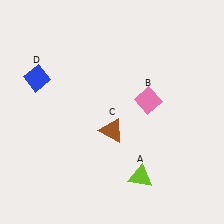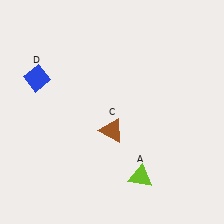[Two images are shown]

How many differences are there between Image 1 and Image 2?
There is 1 difference between the two images.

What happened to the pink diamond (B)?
The pink diamond (B) was removed in Image 2. It was in the top-right area of Image 1.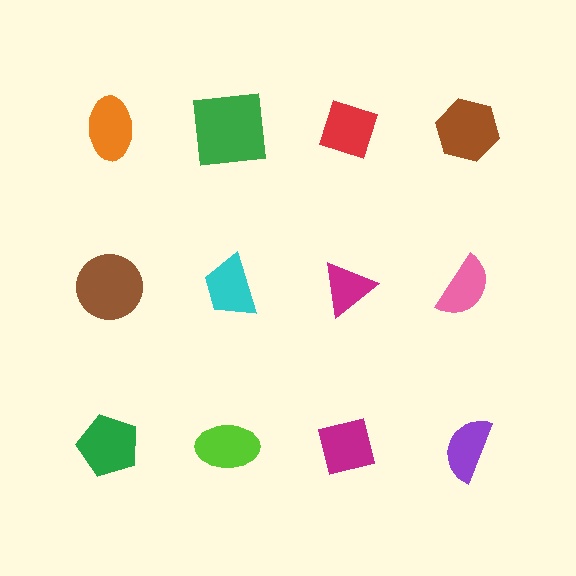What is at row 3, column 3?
A magenta square.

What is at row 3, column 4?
A purple semicircle.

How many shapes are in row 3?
4 shapes.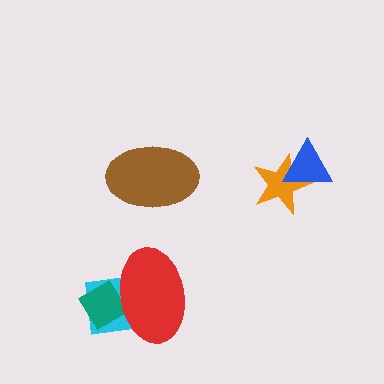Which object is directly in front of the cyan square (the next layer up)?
The teal diamond is directly in front of the cyan square.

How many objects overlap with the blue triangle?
1 object overlaps with the blue triangle.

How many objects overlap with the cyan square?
2 objects overlap with the cyan square.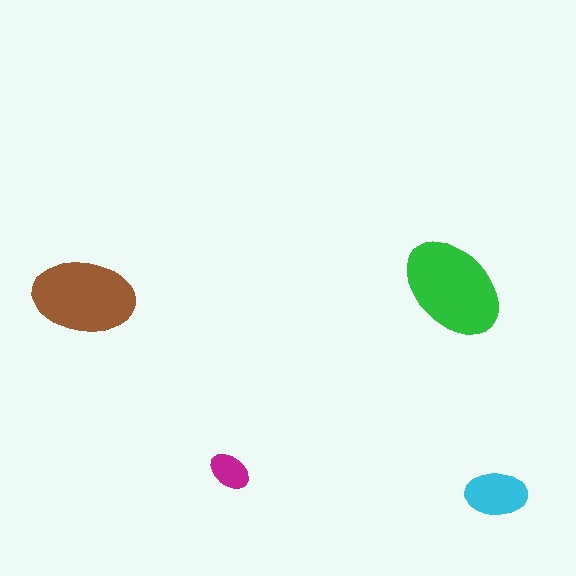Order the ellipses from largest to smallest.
the green one, the brown one, the cyan one, the magenta one.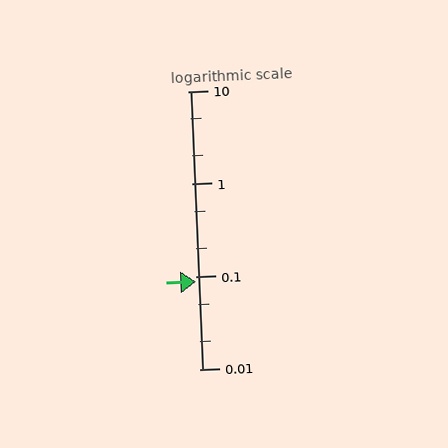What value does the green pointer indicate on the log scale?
The pointer indicates approximately 0.088.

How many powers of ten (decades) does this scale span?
The scale spans 3 decades, from 0.01 to 10.